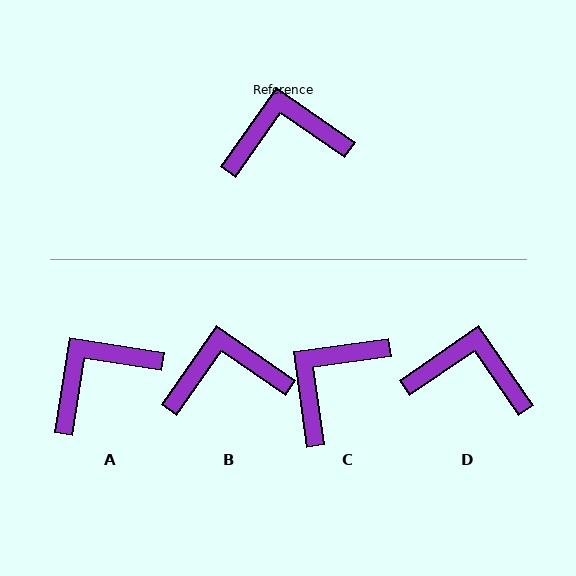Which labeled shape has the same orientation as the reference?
B.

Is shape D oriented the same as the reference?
No, it is off by about 21 degrees.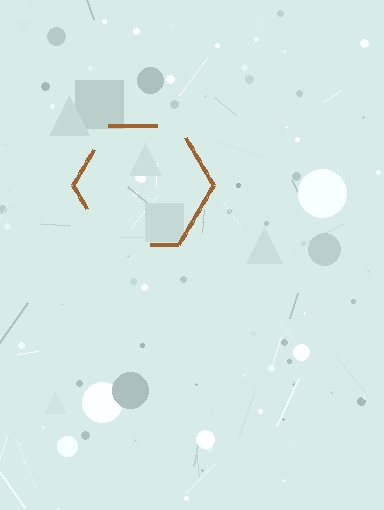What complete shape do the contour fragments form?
The contour fragments form a hexagon.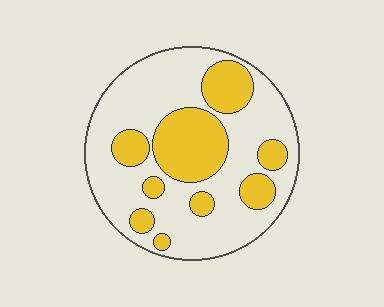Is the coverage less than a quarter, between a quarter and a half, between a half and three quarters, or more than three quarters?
Between a quarter and a half.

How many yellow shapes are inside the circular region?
9.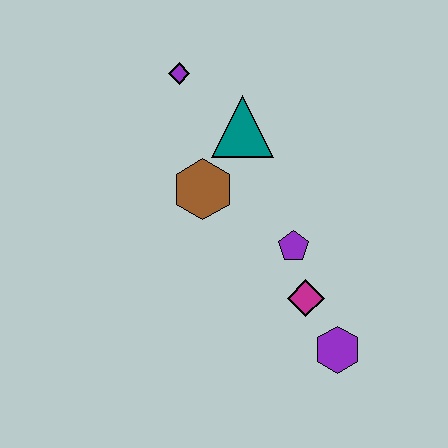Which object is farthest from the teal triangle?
The purple hexagon is farthest from the teal triangle.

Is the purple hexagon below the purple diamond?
Yes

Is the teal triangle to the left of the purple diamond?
No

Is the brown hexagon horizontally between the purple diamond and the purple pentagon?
Yes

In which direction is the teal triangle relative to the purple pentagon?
The teal triangle is above the purple pentagon.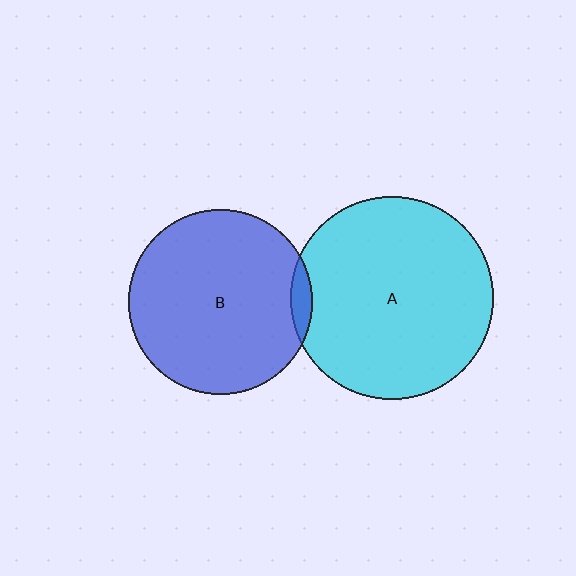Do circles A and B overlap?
Yes.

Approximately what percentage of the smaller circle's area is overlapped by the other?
Approximately 5%.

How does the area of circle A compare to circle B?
Approximately 1.2 times.